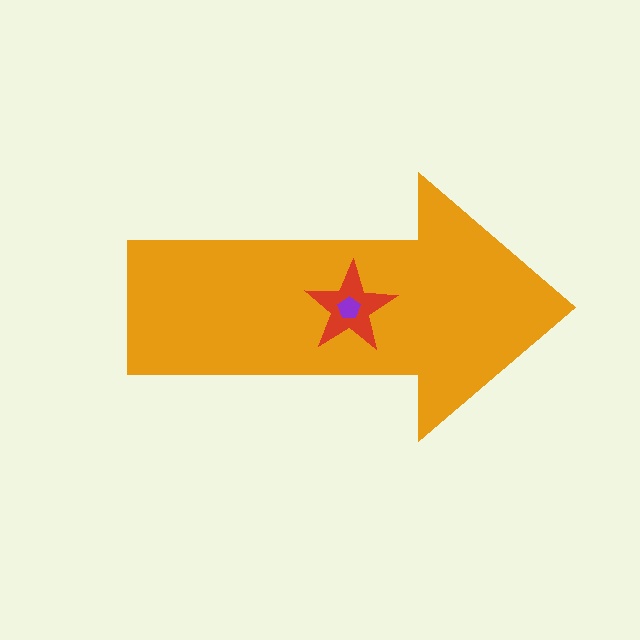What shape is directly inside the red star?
The purple pentagon.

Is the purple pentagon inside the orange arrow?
Yes.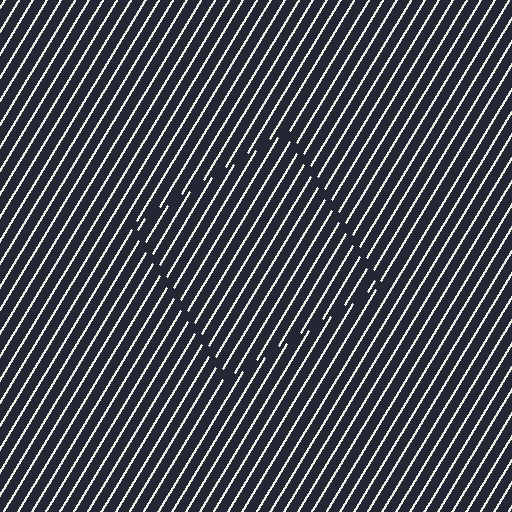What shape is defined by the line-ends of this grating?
An illusory square. The interior of the shape contains the same grating, shifted by half a period — the contour is defined by the phase discontinuity where line-ends from the inner and outer gratings abut.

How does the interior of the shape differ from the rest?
The interior of the shape contains the same grating, shifted by half a period — the contour is defined by the phase discontinuity where line-ends from the inner and outer gratings abut.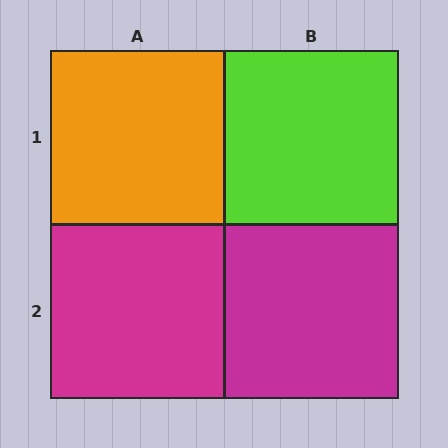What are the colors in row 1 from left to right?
Orange, lime.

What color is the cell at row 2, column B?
Magenta.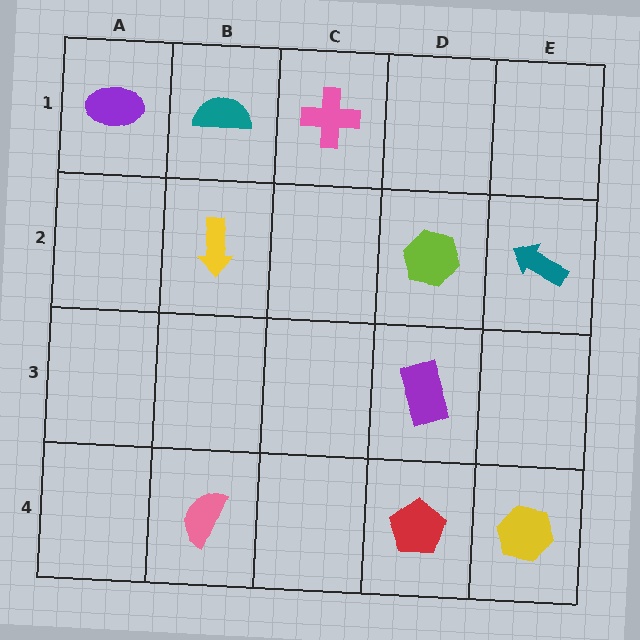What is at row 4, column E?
A yellow hexagon.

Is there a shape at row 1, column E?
No, that cell is empty.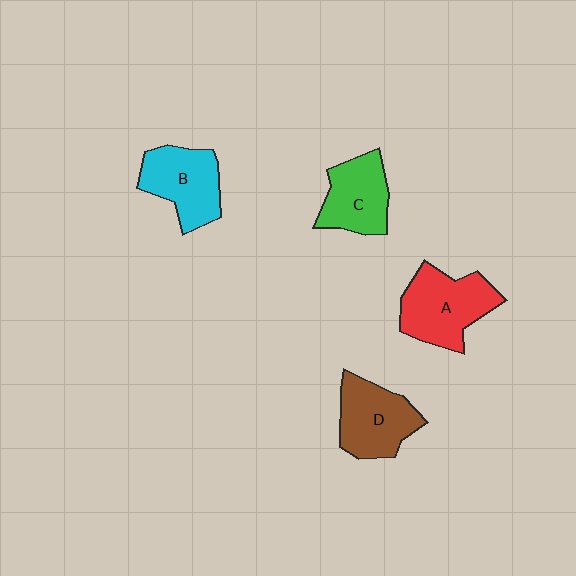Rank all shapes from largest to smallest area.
From largest to smallest: A (red), D (brown), B (cyan), C (green).